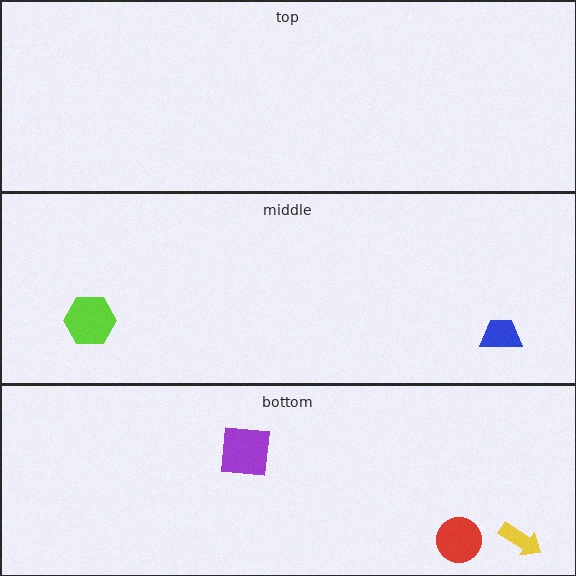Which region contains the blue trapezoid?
The middle region.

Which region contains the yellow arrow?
The bottom region.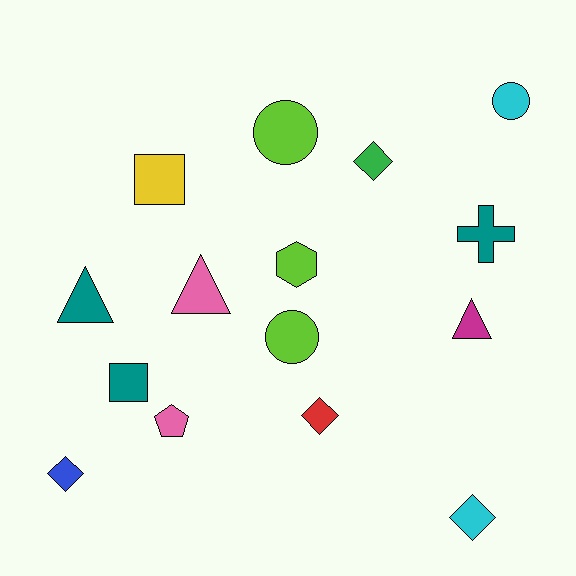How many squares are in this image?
There are 2 squares.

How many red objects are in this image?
There is 1 red object.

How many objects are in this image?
There are 15 objects.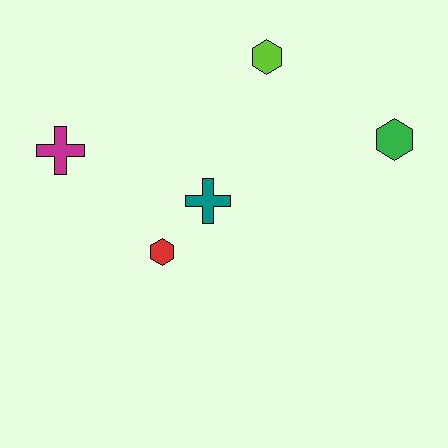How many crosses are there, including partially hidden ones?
There are 2 crosses.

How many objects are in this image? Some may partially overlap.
There are 5 objects.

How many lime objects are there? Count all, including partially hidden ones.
There is 1 lime object.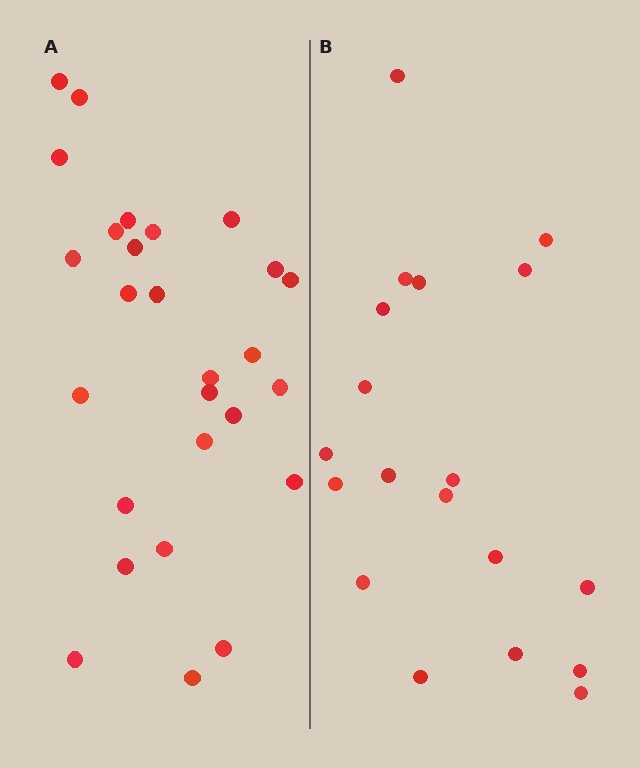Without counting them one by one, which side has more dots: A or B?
Region A (the left region) has more dots.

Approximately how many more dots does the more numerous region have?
Region A has roughly 8 or so more dots than region B.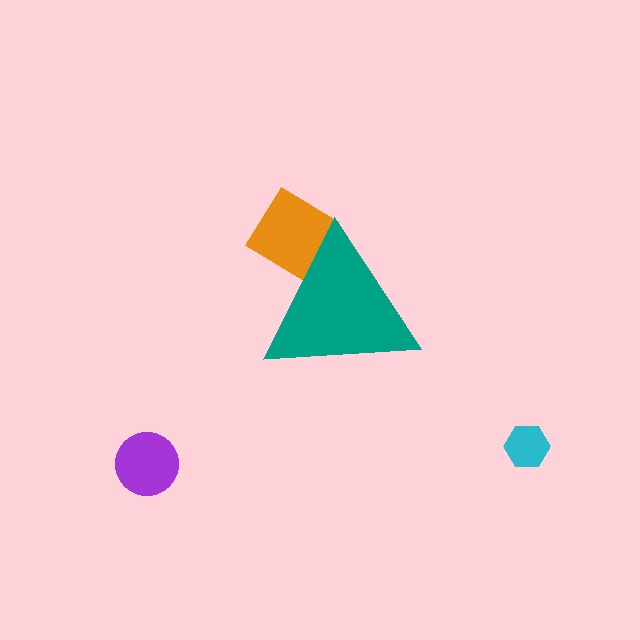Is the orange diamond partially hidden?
Yes, the orange diamond is partially hidden behind the teal triangle.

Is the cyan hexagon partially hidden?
No, the cyan hexagon is fully visible.